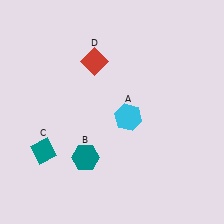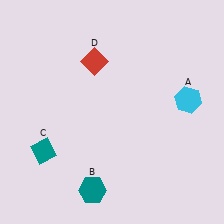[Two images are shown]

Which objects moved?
The objects that moved are: the cyan hexagon (A), the teal hexagon (B).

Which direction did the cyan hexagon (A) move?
The cyan hexagon (A) moved right.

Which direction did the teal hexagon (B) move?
The teal hexagon (B) moved down.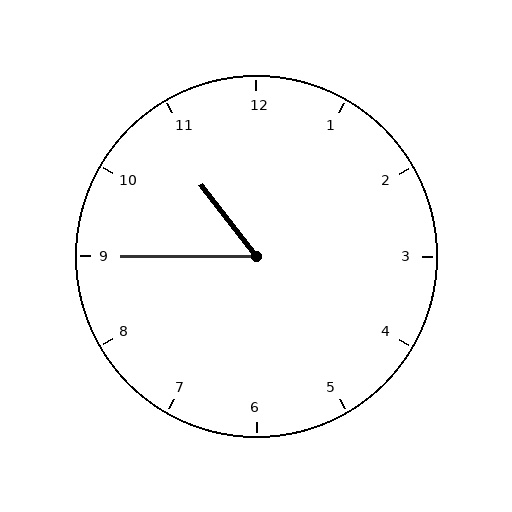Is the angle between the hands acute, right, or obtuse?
It is acute.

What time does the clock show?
10:45.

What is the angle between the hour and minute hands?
Approximately 52 degrees.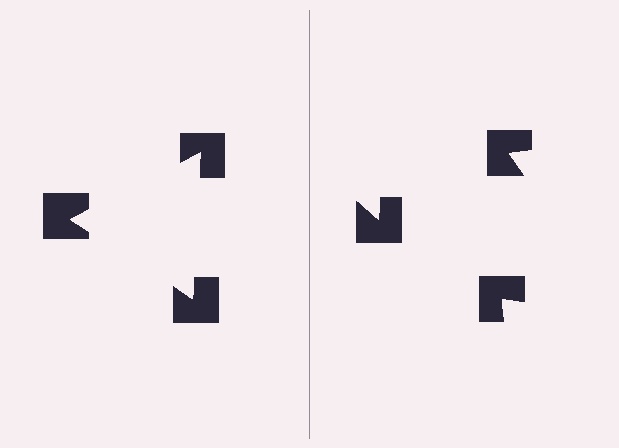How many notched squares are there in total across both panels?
6 — 3 on each side.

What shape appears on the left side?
An illusory triangle.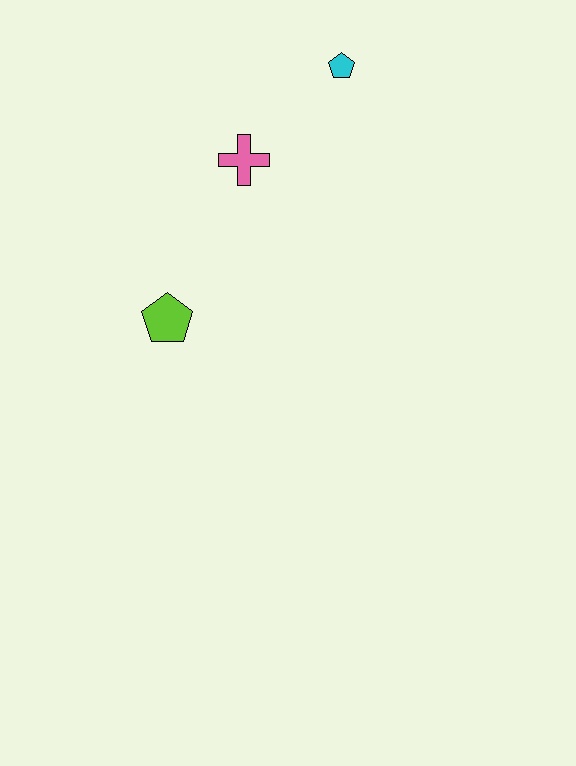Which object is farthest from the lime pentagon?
The cyan pentagon is farthest from the lime pentagon.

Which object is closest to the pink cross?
The cyan pentagon is closest to the pink cross.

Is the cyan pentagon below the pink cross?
No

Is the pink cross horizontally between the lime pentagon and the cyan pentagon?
Yes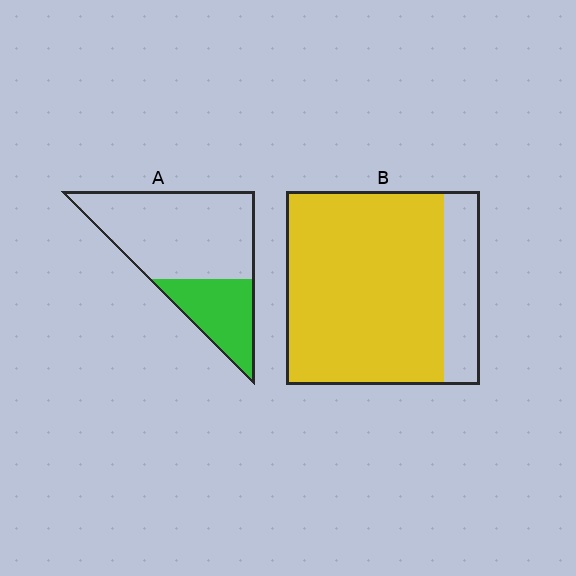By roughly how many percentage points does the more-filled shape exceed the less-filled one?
By roughly 50 percentage points (B over A).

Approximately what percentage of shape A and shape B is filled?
A is approximately 30% and B is approximately 80%.